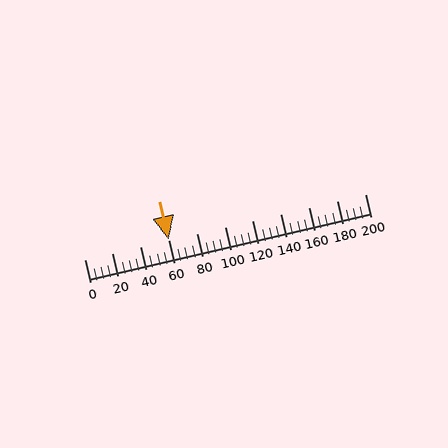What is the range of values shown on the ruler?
The ruler shows values from 0 to 200.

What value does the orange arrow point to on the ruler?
The orange arrow points to approximately 60.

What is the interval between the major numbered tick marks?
The major tick marks are spaced 20 units apart.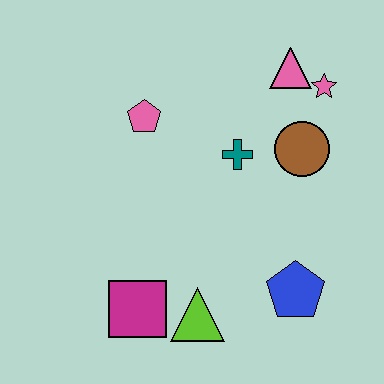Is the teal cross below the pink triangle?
Yes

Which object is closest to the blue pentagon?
The lime triangle is closest to the blue pentagon.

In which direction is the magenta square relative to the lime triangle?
The magenta square is to the left of the lime triangle.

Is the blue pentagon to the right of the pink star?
No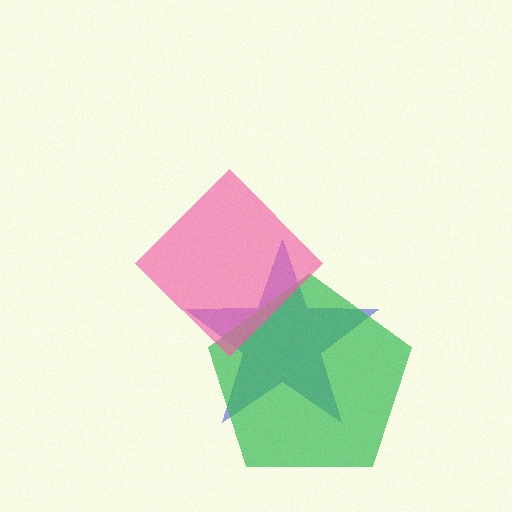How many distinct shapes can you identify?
There are 3 distinct shapes: a blue star, a green pentagon, a pink diamond.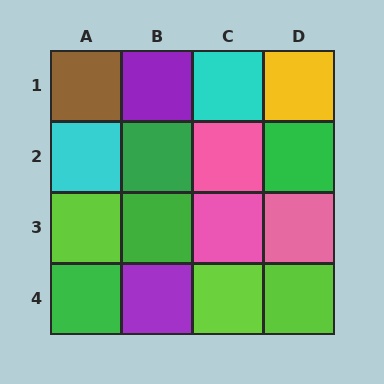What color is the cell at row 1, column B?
Purple.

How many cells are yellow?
1 cell is yellow.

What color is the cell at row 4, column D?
Lime.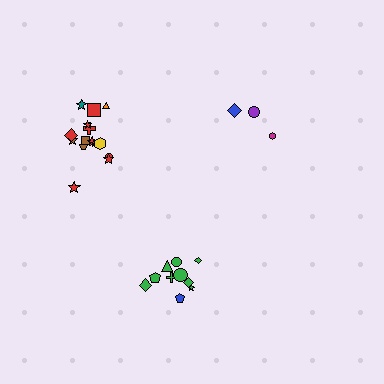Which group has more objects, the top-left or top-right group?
The top-left group.